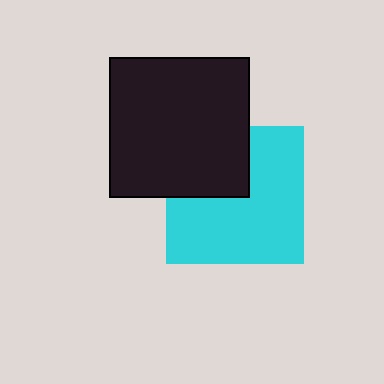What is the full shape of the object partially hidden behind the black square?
The partially hidden object is a cyan square.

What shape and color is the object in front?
The object in front is a black square.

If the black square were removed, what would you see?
You would see the complete cyan square.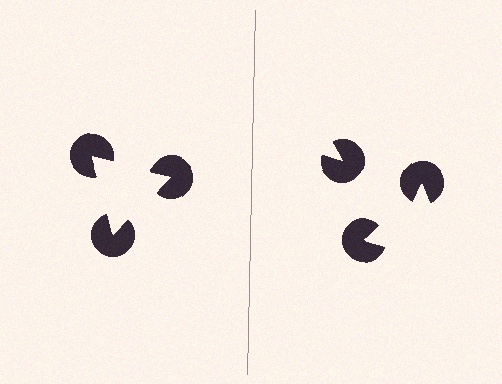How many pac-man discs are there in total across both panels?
6 — 3 on each side.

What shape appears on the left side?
An illusory triangle.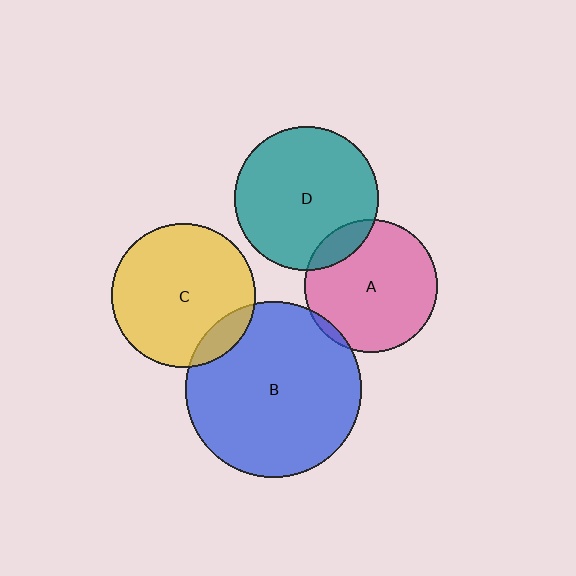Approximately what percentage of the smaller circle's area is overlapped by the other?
Approximately 5%.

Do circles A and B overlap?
Yes.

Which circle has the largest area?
Circle B (blue).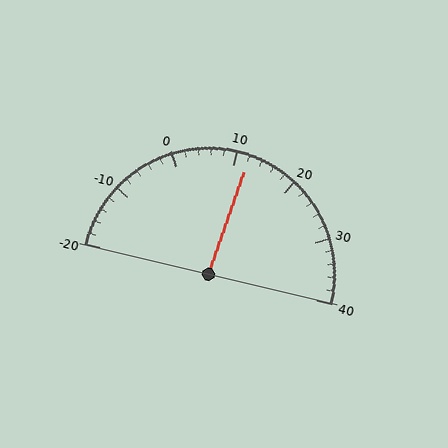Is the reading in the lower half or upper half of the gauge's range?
The reading is in the upper half of the range (-20 to 40).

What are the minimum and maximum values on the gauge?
The gauge ranges from -20 to 40.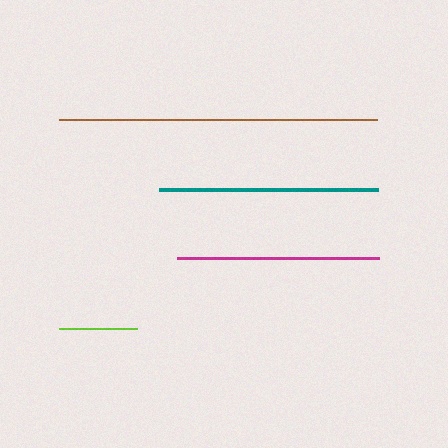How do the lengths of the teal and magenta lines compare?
The teal and magenta lines are approximately the same length.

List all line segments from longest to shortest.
From longest to shortest: brown, teal, magenta, lime.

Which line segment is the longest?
The brown line is the longest at approximately 318 pixels.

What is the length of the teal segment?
The teal segment is approximately 218 pixels long.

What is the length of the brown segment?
The brown segment is approximately 318 pixels long.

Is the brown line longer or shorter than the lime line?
The brown line is longer than the lime line.